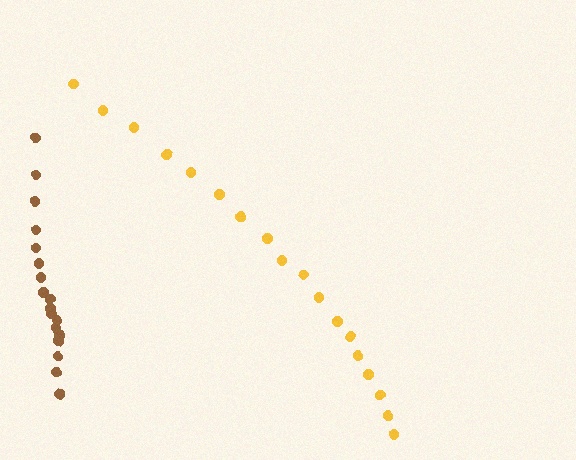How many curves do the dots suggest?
There are 2 distinct paths.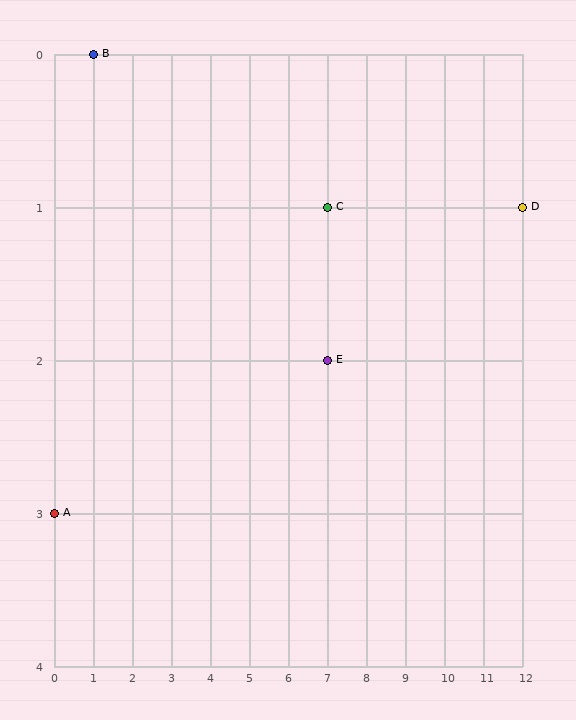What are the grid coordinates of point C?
Point C is at grid coordinates (7, 1).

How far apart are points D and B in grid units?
Points D and B are 11 columns and 1 row apart (about 11.0 grid units diagonally).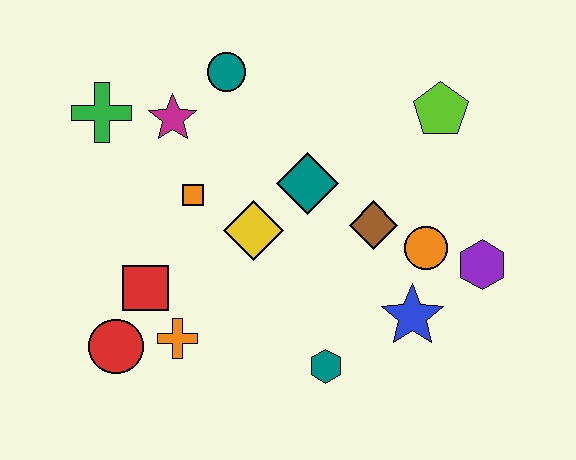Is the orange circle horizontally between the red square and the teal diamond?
No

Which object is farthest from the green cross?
The purple hexagon is farthest from the green cross.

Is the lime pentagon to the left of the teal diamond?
No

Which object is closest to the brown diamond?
The orange circle is closest to the brown diamond.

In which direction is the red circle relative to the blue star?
The red circle is to the left of the blue star.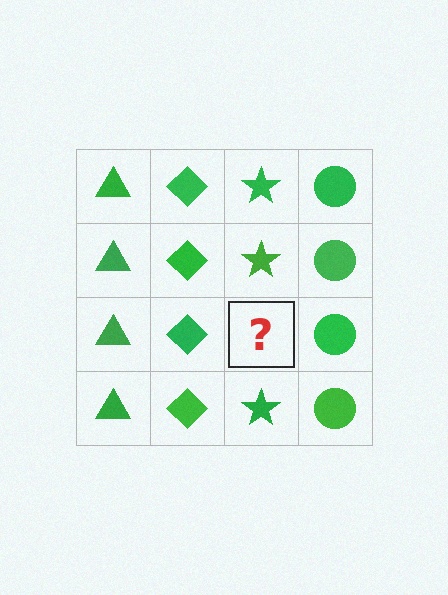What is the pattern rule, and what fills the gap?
The rule is that each column has a consistent shape. The gap should be filled with a green star.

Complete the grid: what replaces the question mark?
The question mark should be replaced with a green star.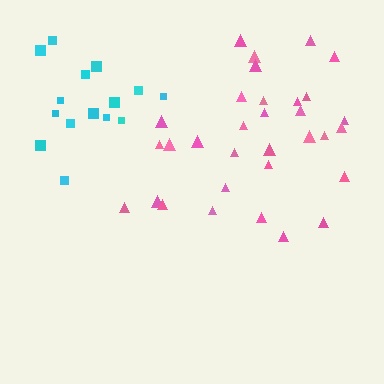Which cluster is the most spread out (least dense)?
Pink.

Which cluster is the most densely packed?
Cyan.